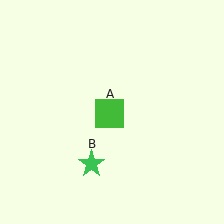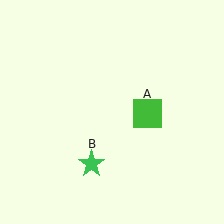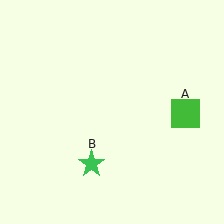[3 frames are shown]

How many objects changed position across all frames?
1 object changed position: green square (object A).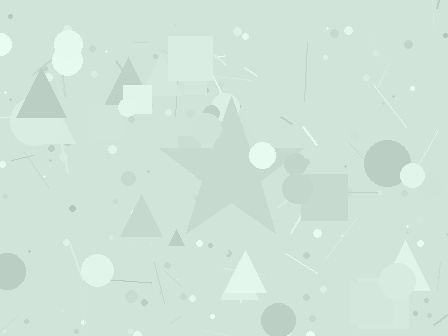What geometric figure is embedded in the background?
A star is embedded in the background.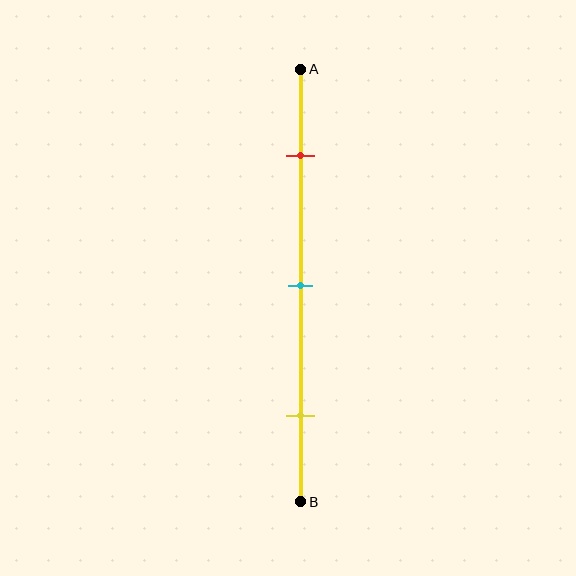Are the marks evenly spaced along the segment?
Yes, the marks are approximately evenly spaced.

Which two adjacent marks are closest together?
The red and cyan marks are the closest adjacent pair.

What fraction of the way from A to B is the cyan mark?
The cyan mark is approximately 50% (0.5) of the way from A to B.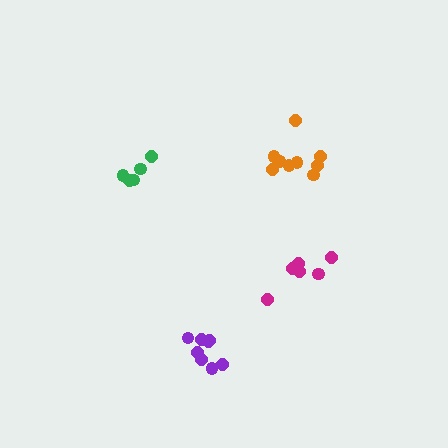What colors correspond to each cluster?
The clusters are colored: orange, green, purple, magenta.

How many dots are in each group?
Group 1: 9 dots, Group 2: 5 dots, Group 3: 8 dots, Group 4: 6 dots (28 total).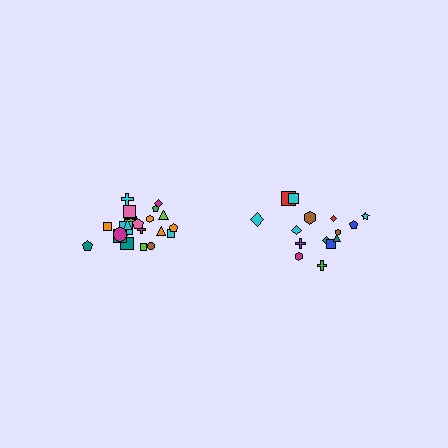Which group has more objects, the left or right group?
The left group.